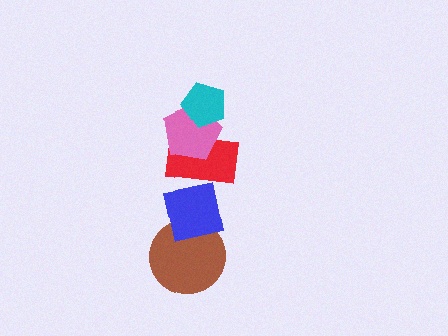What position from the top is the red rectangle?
The red rectangle is 3rd from the top.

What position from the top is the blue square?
The blue square is 4th from the top.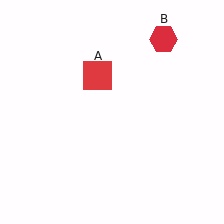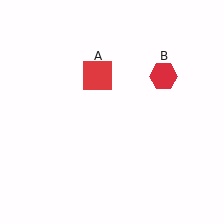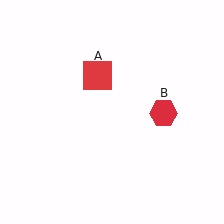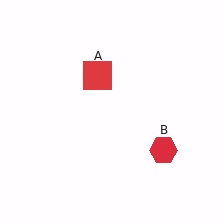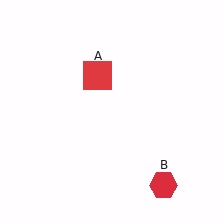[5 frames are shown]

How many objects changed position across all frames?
1 object changed position: red hexagon (object B).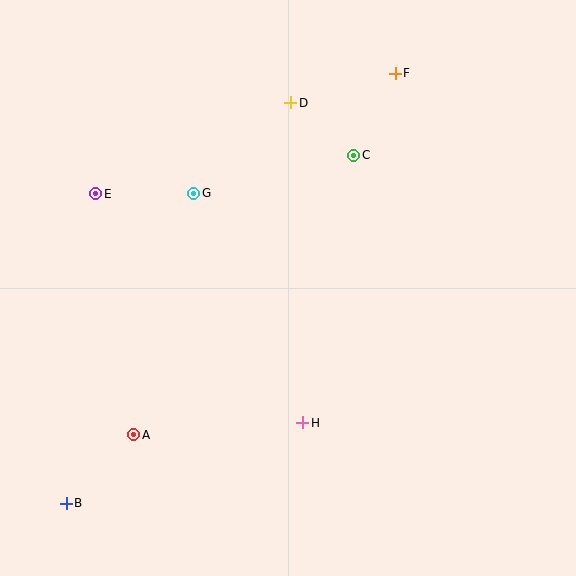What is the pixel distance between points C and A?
The distance between C and A is 356 pixels.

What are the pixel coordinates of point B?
Point B is at (66, 503).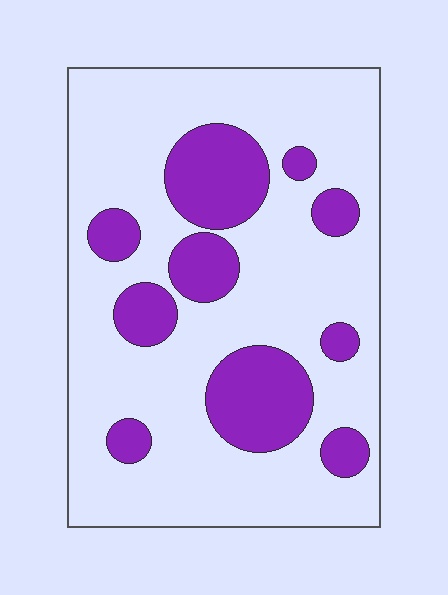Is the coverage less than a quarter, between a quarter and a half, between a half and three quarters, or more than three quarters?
Less than a quarter.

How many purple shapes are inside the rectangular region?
10.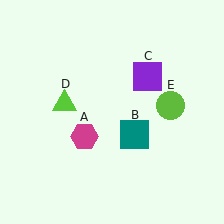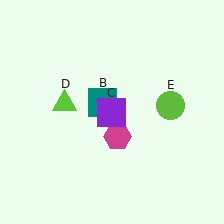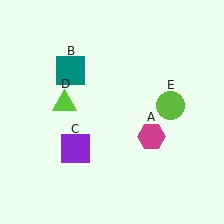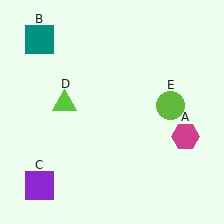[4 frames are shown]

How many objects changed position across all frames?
3 objects changed position: magenta hexagon (object A), teal square (object B), purple square (object C).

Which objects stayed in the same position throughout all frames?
Lime triangle (object D) and lime circle (object E) remained stationary.